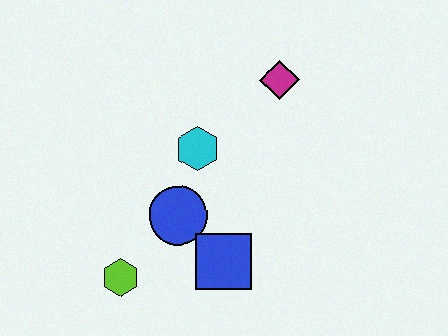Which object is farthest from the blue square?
The magenta diamond is farthest from the blue square.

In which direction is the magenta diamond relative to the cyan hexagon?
The magenta diamond is to the right of the cyan hexagon.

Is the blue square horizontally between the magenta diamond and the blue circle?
Yes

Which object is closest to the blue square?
The blue circle is closest to the blue square.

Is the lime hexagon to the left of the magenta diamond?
Yes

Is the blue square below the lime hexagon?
No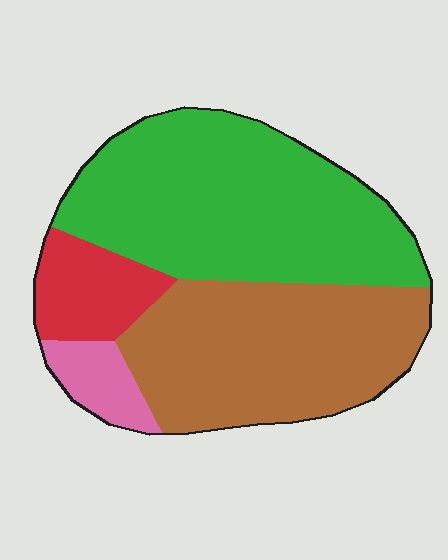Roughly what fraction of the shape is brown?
Brown takes up about three eighths (3/8) of the shape.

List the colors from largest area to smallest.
From largest to smallest: green, brown, red, pink.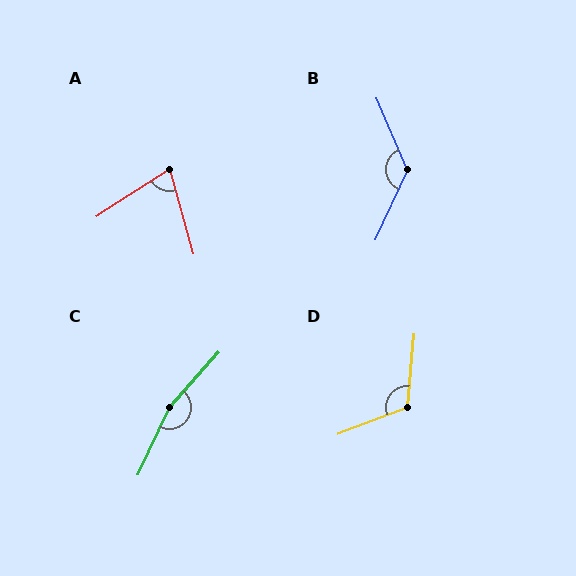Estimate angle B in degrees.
Approximately 132 degrees.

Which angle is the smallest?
A, at approximately 73 degrees.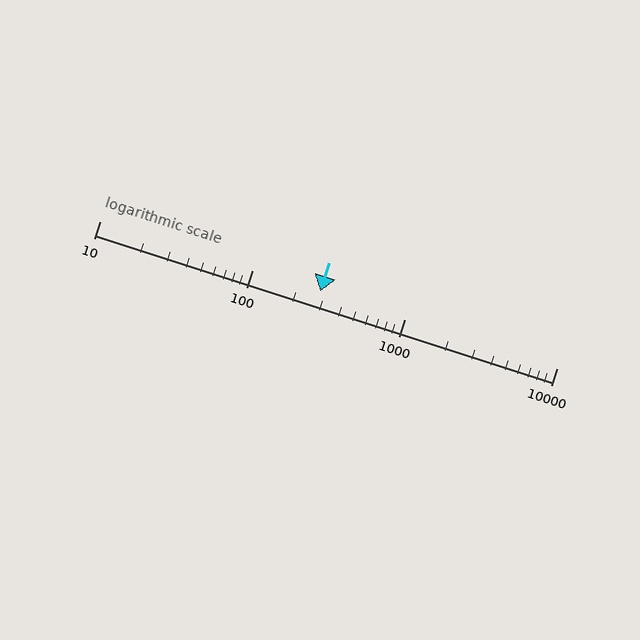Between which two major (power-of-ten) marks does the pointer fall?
The pointer is between 100 and 1000.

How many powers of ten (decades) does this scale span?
The scale spans 3 decades, from 10 to 10000.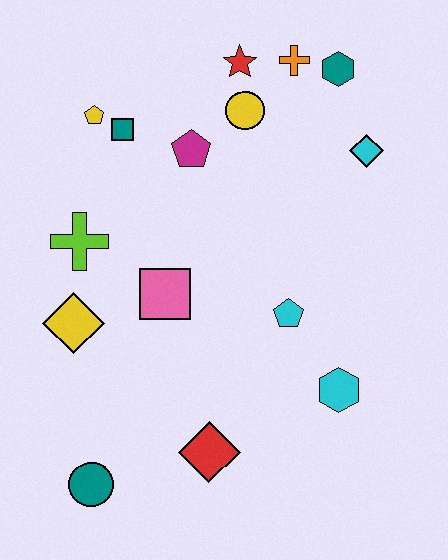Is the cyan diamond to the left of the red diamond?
No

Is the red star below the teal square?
No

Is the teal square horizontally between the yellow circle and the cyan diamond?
No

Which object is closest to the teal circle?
The red diamond is closest to the teal circle.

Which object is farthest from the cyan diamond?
The teal circle is farthest from the cyan diamond.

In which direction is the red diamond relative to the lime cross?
The red diamond is below the lime cross.